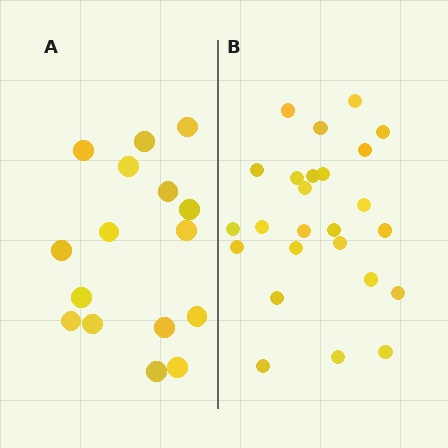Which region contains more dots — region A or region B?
Region B (the right region) has more dots.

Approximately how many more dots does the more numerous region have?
Region B has roughly 8 or so more dots than region A.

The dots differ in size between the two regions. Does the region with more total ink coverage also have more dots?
No. Region A has more total ink coverage because its dots are larger, but region B actually contains more individual dots. Total area can be misleading — the number of items is what matters here.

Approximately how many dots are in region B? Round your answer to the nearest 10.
About 20 dots. (The exact count is 25, which rounds to 20.)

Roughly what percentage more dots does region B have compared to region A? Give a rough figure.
About 55% more.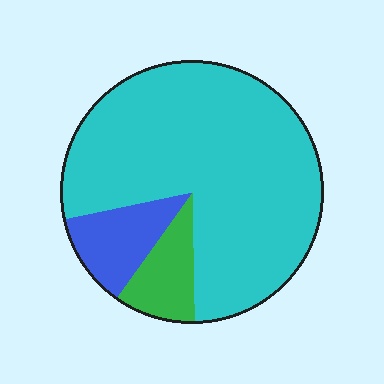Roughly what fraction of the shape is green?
Green covers around 10% of the shape.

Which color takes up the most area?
Cyan, at roughly 80%.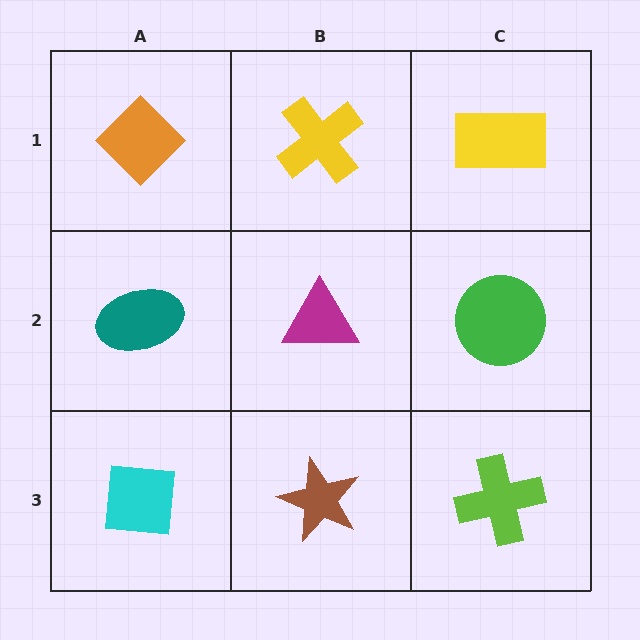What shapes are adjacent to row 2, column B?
A yellow cross (row 1, column B), a brown star (row 3, column B), a teal ellipse (row 2, column A), a green circle (row 2, column C).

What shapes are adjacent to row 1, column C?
A green circle (row 2, column C), a yellow cross (row 1, column B).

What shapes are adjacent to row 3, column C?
A green circle (row 2, column C), a brown star (row 3, column B).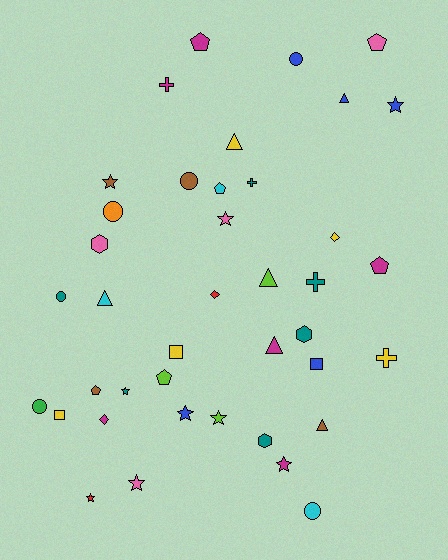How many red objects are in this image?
There are 2 red objects.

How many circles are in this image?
There are 6 circles.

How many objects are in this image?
There are 40 objects.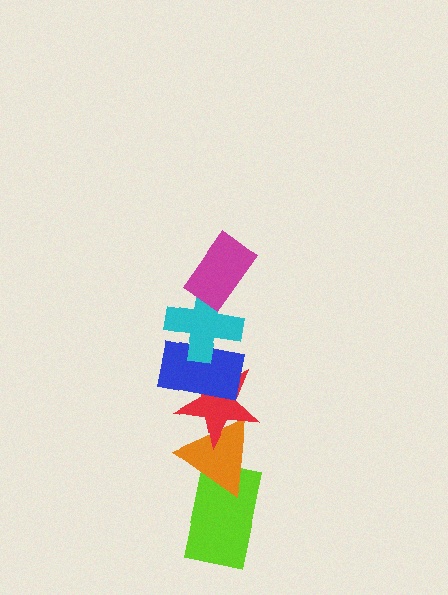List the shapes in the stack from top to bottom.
From top to bottom: the magenta rectangle, the cyan cross, the blue rectangle, the red star, the orange triangle, the lime rectangle.